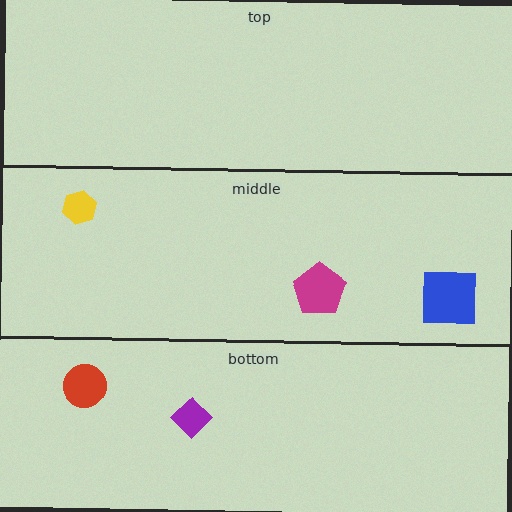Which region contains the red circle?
The bottom region.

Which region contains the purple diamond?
The bottom region.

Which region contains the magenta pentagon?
The middle region.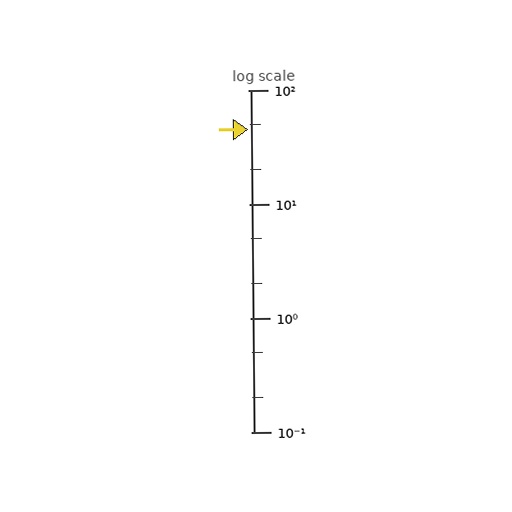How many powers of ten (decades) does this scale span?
The scale spans 3 decades, from 0.1 to 100.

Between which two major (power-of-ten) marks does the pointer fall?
The pointer is between 10 and 100.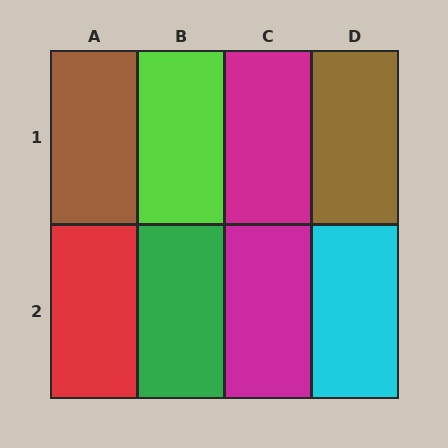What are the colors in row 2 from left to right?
Red, green, magenta, cyan.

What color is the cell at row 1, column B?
Lime.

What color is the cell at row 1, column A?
Brown.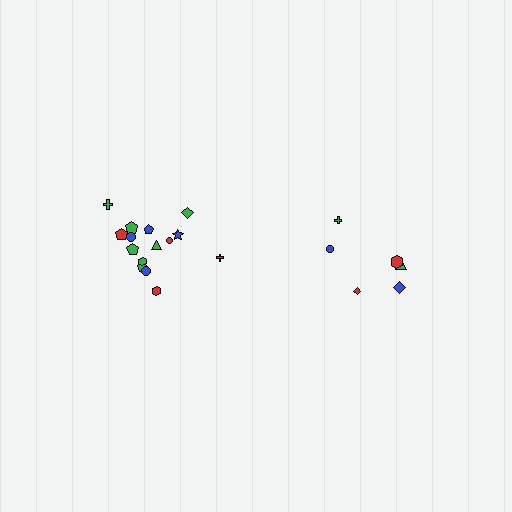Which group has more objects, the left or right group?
The left group.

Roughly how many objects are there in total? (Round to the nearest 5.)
Roughly 20 objects in total.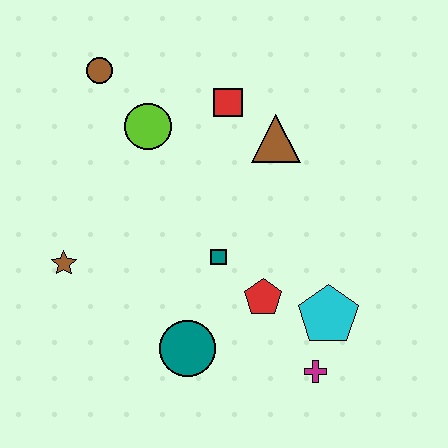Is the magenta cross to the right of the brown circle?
Yes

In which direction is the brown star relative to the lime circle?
The brown star is below the lime circle.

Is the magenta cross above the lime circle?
No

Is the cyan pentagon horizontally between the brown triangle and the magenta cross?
No